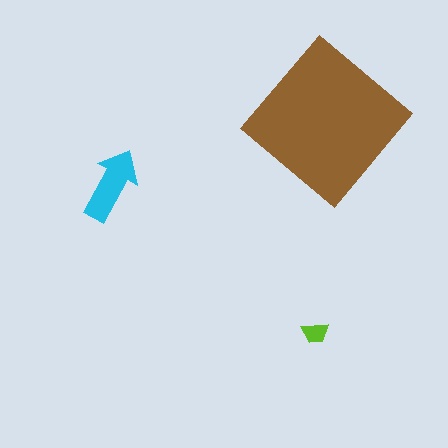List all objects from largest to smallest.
The brown diamond, the cyan arrow, the lime trapezoid.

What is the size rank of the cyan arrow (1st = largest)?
2nd.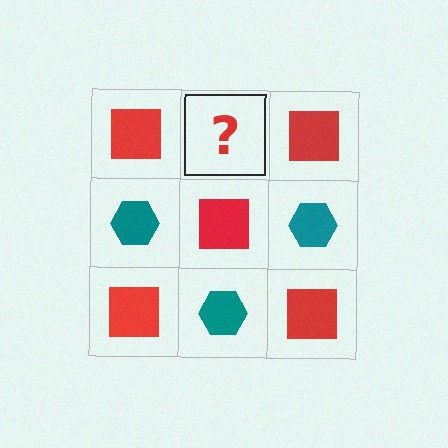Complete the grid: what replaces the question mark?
The question mark should be replaced with a teal hexagon.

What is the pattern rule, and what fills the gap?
The rule is that it alternates red square and teal hexagon in a checkerboard pattern. The gap should be filled with a teal hexagon.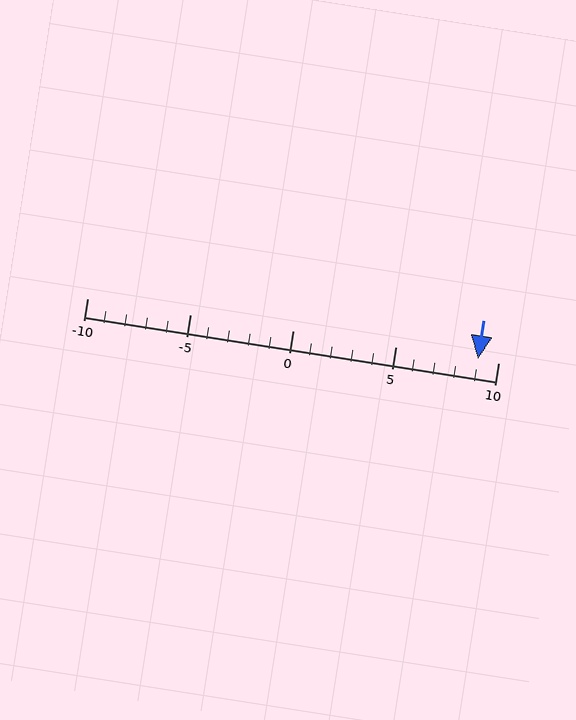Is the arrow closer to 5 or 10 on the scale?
The arrow is closer to 10.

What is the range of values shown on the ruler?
The ruler shows values from -10 to 10.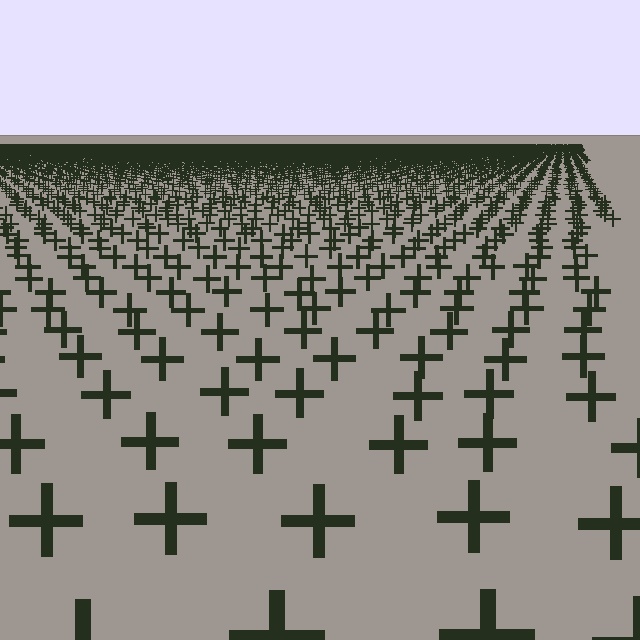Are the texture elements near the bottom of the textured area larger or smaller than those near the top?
Larger. Near the bottom, elements are closer to the viewer and appear at a bigger on-screen size.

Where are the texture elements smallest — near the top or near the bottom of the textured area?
Near the top.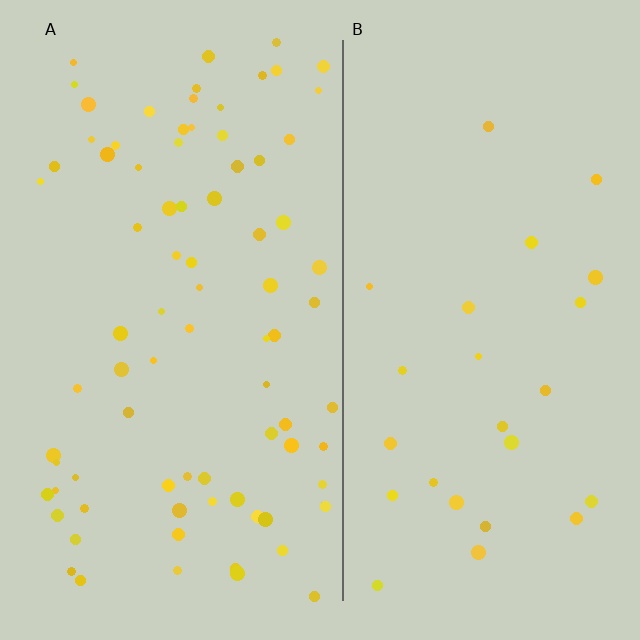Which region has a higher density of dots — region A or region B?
A (the left).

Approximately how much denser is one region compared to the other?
Approximately 3.2× — region A over region B.